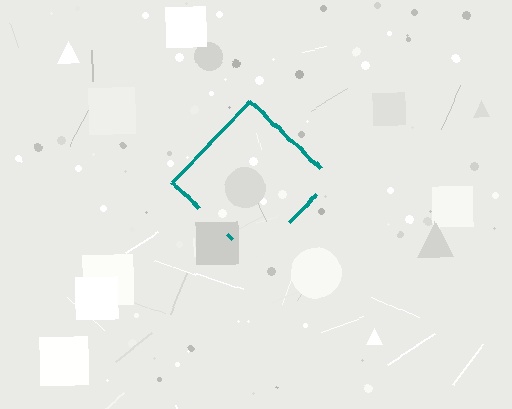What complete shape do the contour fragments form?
The contour fragments form a diamond.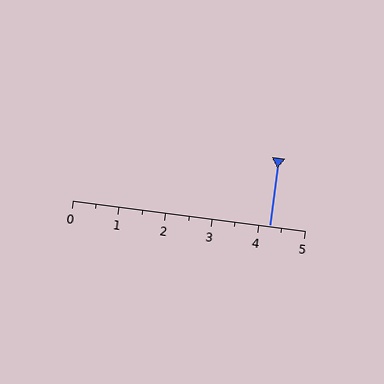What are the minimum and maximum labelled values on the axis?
The axis runs from 0 to 5.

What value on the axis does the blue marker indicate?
The marker indicates approximately 4.2.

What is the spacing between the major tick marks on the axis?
The major ticks are spaced 1 apart.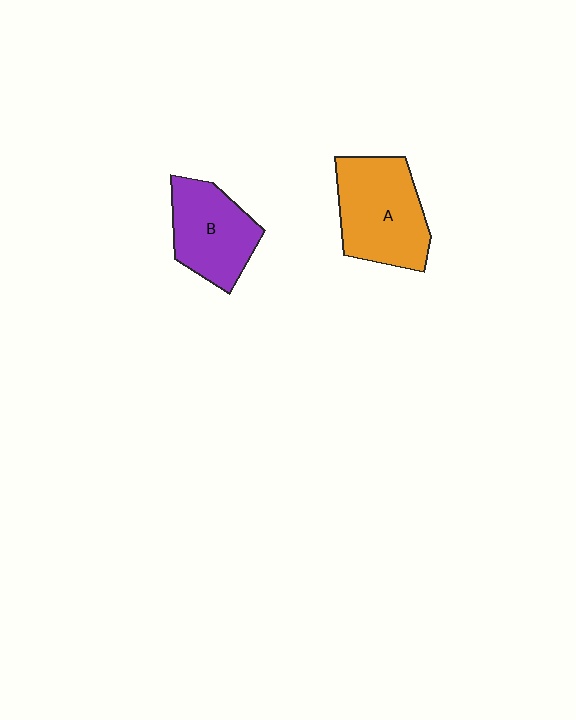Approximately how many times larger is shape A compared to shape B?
Approximately 1.2 times.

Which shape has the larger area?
Shape A (orange).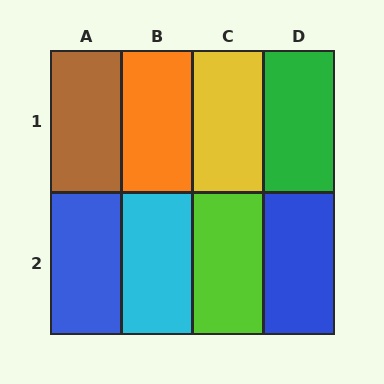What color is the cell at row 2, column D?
Blue.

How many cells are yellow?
1 cell is yellow.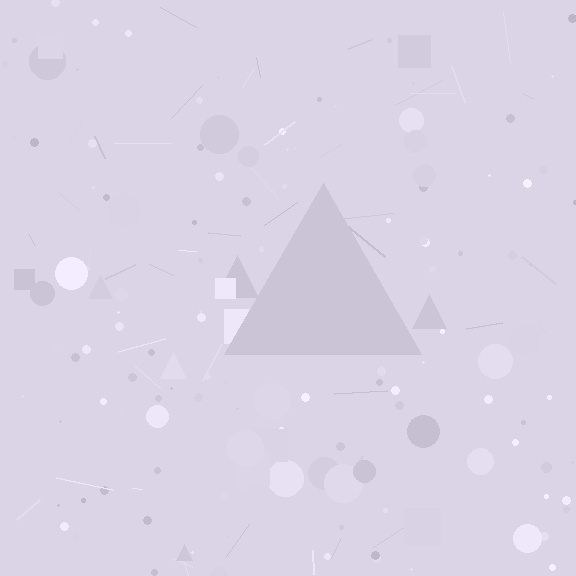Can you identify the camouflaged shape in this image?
The camouflaged shape is a triangle.